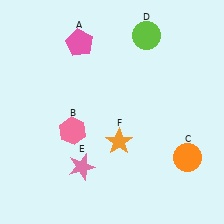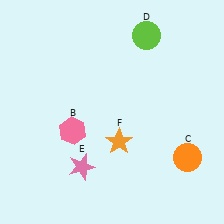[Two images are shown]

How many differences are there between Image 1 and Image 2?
There is 1 difference between the two images.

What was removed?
The pink pentagon (A) was removed in Image 2.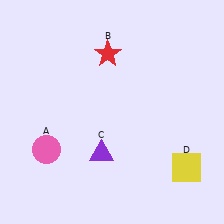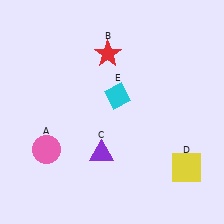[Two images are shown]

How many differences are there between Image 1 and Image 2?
There is 1 difference between the two images.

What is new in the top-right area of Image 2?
A cyan diamond (E) was added in the top-right area of Image 2.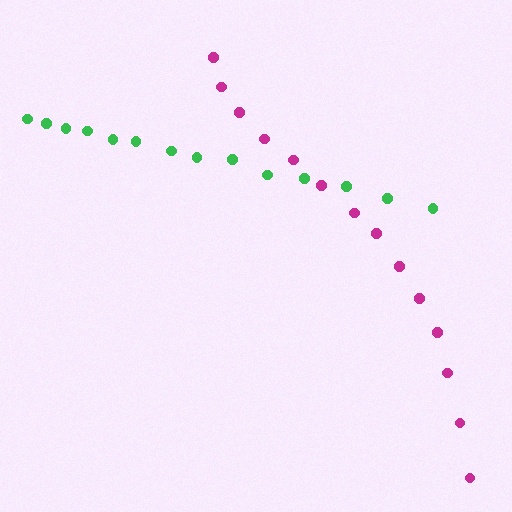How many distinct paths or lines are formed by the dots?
There are 2 distinct paths.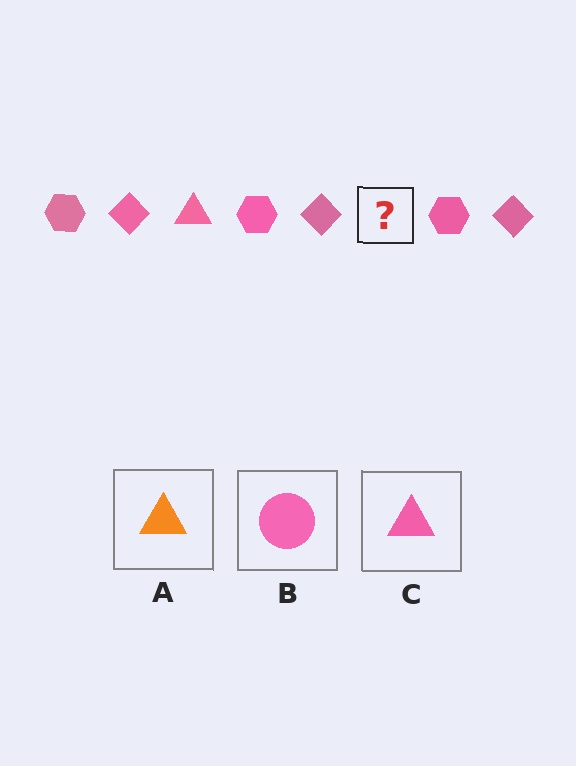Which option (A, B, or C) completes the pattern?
C.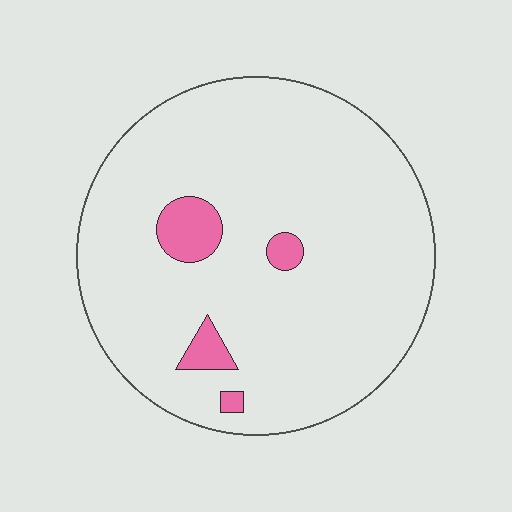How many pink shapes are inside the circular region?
4.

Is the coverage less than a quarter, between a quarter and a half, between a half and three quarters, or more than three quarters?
Less than a quarter.